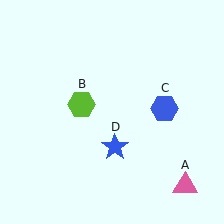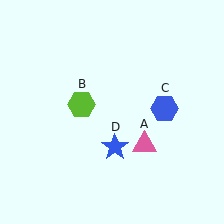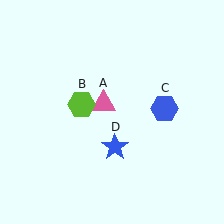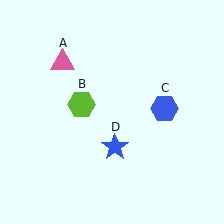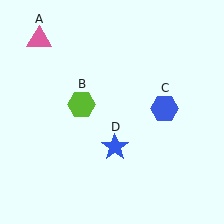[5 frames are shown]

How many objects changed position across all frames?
1 object changed position: pink triangle (object A).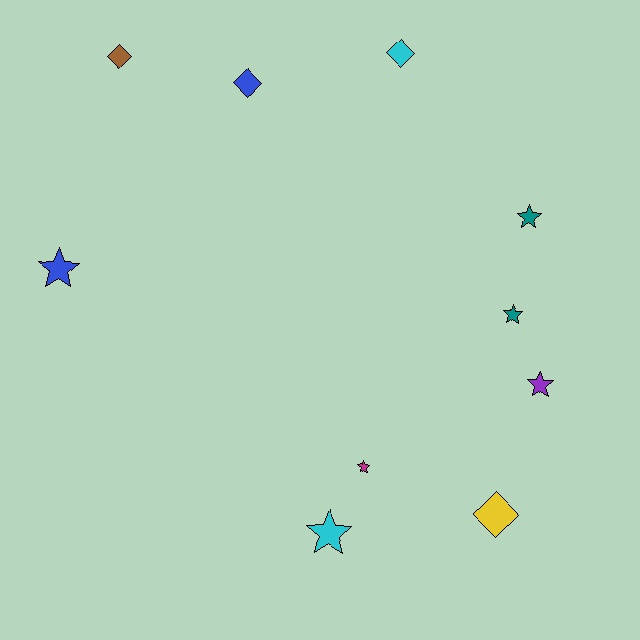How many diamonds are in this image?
There are 4 diamonds.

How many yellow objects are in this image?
There is 1 yellow object.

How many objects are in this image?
There are 10 objects.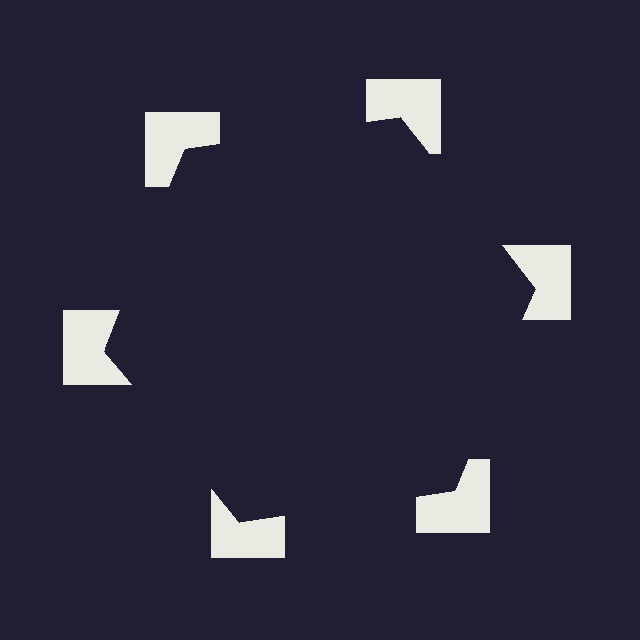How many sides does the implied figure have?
6 sides.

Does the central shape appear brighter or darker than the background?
It typically appears slightly darker than the background, even though no actual brightness change is drawn.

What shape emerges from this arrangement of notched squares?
An illusory hexagon — its edges are inferred from the aligned wedge cuts in the notched squares, not physically drawn.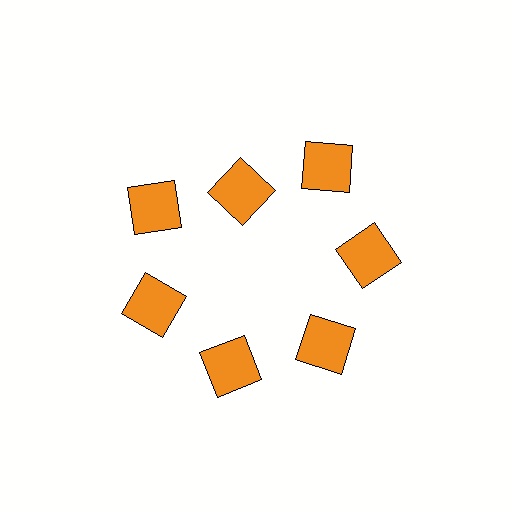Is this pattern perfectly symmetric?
No. The 7 orange squares are arranged in a ring, but one element near the 12 o'clock position is pulled inward toward the center, breaking the 7-fold rotational symmetry.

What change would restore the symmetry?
The symmetry would be restored by moving it outward, back onto the ring so that all 7 squares sit at equal angles and equal distance from the center.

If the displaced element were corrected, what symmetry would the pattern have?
It would have 7-fold rotational symmetry — the pattern would map onto itself every 51 degrees.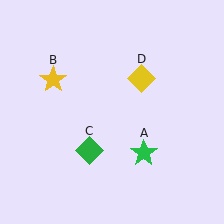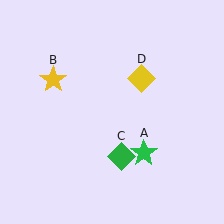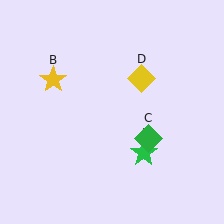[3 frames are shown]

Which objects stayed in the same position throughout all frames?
Green star (object A) and yellow star (object B) and yellow diamond (object D) remained stationary.